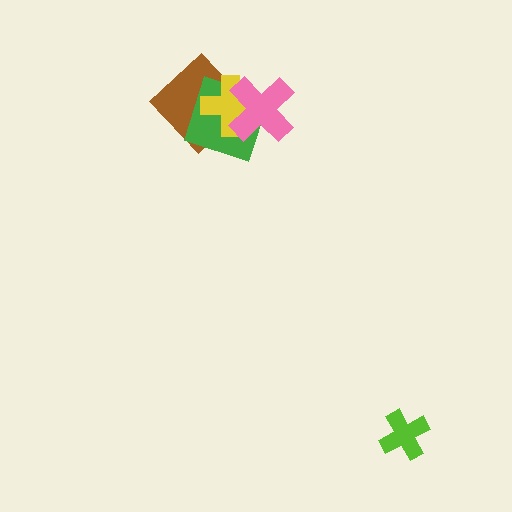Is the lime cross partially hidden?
No, no other shape covers it.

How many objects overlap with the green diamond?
3 objects overlap with the green diamond.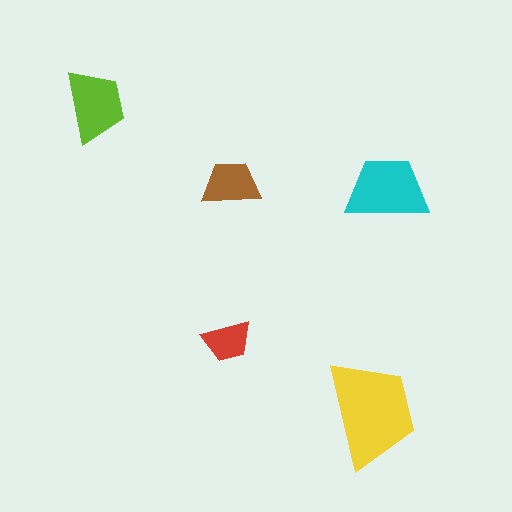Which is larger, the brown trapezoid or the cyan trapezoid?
The cyan one.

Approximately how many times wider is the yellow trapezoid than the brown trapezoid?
About 2 times wider.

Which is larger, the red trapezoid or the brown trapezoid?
The brown one.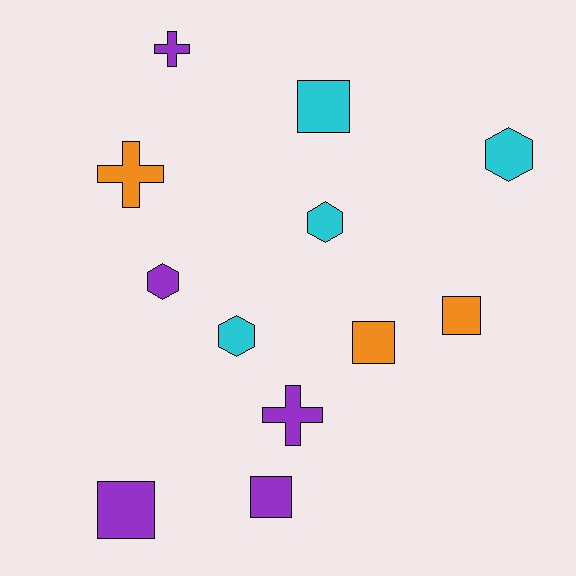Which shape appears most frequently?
Square, with 5 objects.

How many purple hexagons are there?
There is 1 purple hexagon.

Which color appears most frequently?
Purple, with 5 objects.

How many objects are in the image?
There are 12 objects.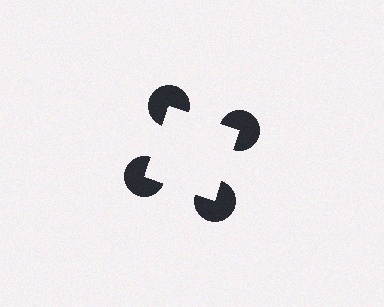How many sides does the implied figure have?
4 sides.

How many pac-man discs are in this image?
There are 4 — one at each vertex of the illusory square.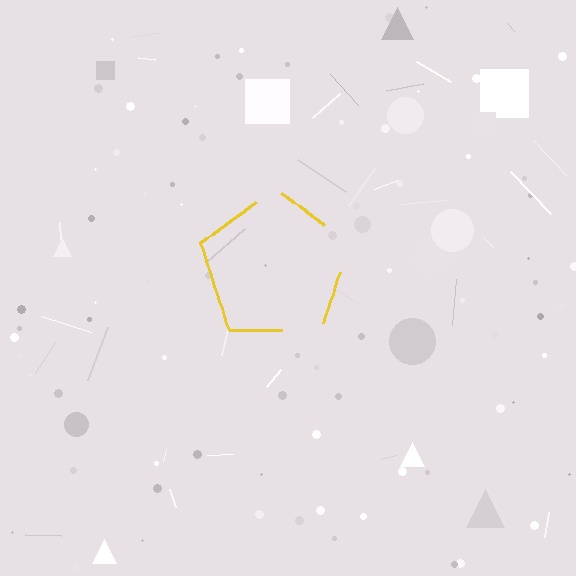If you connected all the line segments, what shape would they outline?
They would outline a pentagon.